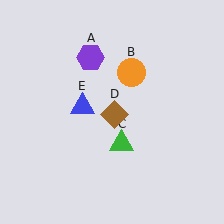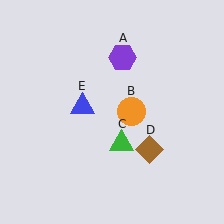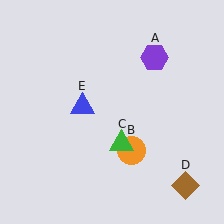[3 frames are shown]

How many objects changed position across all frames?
3 objects changed position: purple hexagon (object A), orange circle (object B), brown diamond (object D).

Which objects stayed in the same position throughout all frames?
Green triangle (object C) and blue triangle (object E) remained stationary.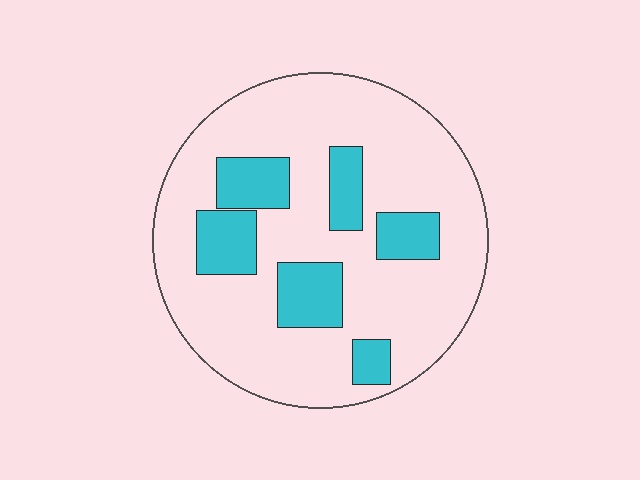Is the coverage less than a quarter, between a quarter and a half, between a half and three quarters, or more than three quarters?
Less than a quarter.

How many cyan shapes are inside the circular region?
6.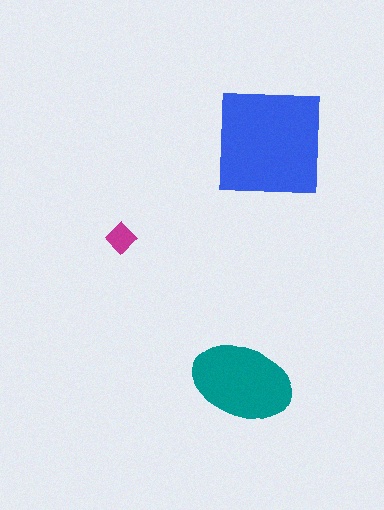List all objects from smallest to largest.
The magenta diamond, the teal ellipse, the blue square.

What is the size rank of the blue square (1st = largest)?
1st.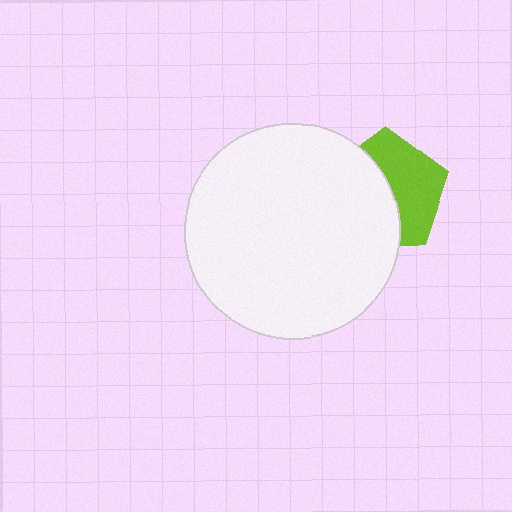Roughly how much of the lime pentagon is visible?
About half of it is visible (roughly 49%).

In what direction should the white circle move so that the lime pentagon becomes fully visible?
The white circle should move left. That is the shortest direction to clear the overlap and leave the lime pentagon fully visible.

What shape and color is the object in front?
The object in front is a white circle.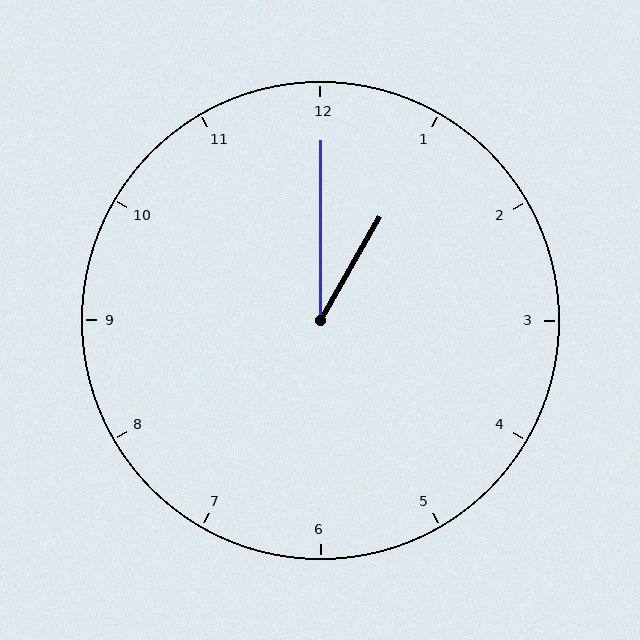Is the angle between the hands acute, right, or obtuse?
It is acute.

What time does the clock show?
1:00.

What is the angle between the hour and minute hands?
Approximately 30 degrees.